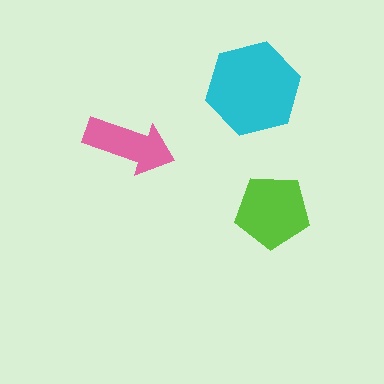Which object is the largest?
The cyan hexagon.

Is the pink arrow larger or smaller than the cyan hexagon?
Smaller.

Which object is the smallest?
The pink arrow.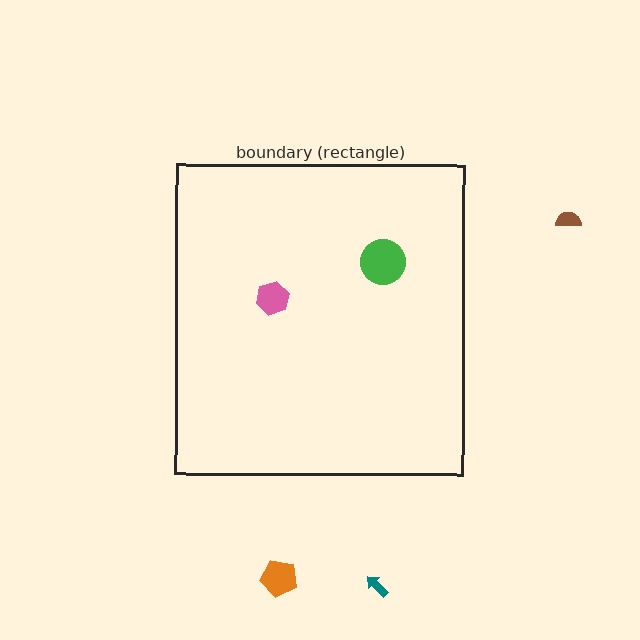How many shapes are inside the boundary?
2 inside, 3 outside.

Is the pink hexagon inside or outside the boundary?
Inside.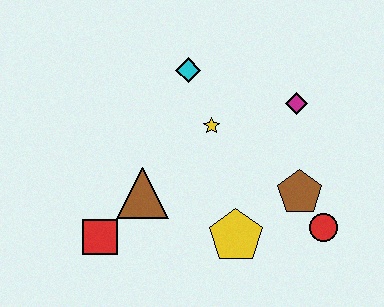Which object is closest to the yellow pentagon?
The brown pentagon is closest to the yellow pentagon.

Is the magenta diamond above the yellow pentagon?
Yes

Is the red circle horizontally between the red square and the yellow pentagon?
No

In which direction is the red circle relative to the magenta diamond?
The red circle is below the magenta diamond.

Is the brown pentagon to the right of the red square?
Yes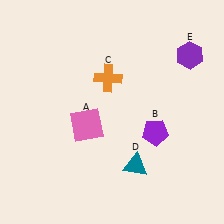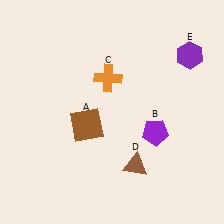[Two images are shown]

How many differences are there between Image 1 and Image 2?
There are 2 differences between the two images.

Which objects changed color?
A changed from pink to brown. D changed from teal to brown.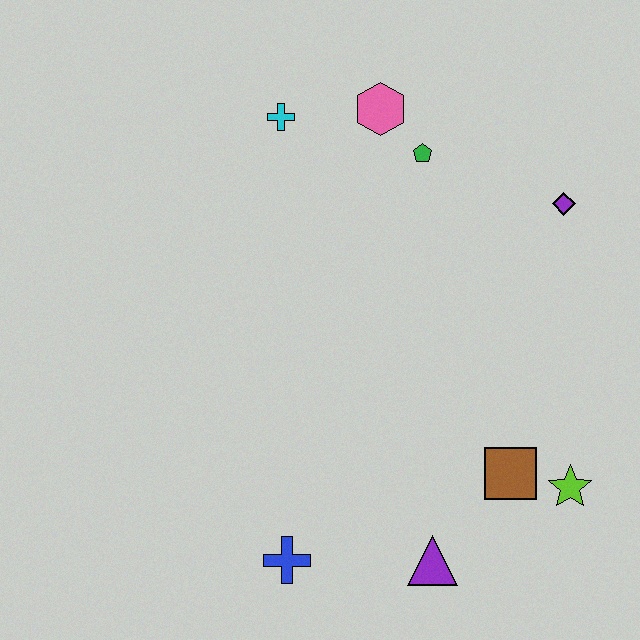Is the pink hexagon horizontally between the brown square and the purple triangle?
No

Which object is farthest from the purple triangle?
The cyan cross is farthest from the purple triangle.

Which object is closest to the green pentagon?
The pink hexagon is closest to the green pentagon.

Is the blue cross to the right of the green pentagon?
No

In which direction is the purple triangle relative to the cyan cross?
The purple triangle is below the cyan cross.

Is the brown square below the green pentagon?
Yes